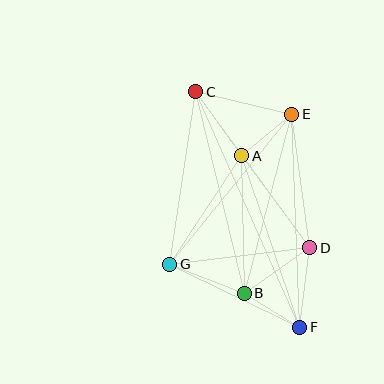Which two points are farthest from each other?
Points C and F are farthest from each other.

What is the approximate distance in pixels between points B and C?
The distance between B and C is approximately 207 pixels.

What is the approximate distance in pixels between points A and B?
The distance between A and B is approximately 137 pixels.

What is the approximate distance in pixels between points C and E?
The distance between C and E is approximately 99 pixels.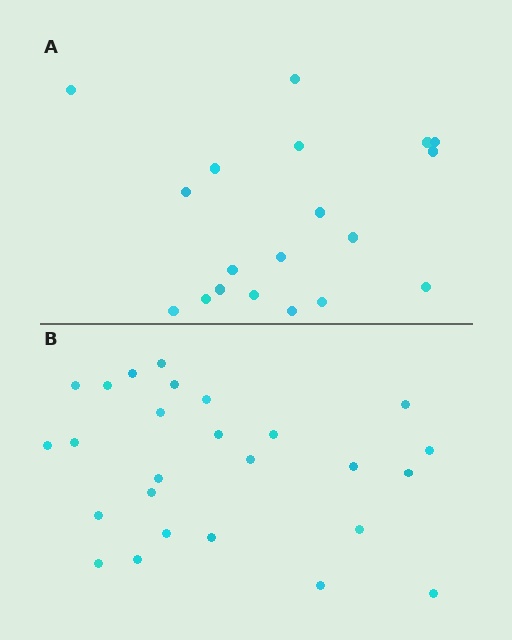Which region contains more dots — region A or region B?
Region B (the bottom region) has more dots.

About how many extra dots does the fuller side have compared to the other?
Region B has roughly 8 or so more dots than region A.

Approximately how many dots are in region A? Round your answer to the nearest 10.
About 20 dots. (The exact count is 19, which rounds to 20.)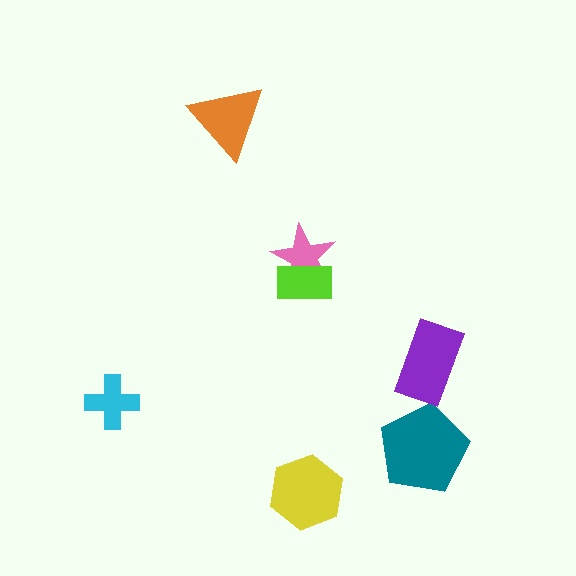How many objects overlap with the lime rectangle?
1 object overlaps with the lime rectangle.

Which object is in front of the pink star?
The lime rectangle is in front of the pink star.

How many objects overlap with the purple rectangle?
0 objects overlap with the purple rectangle.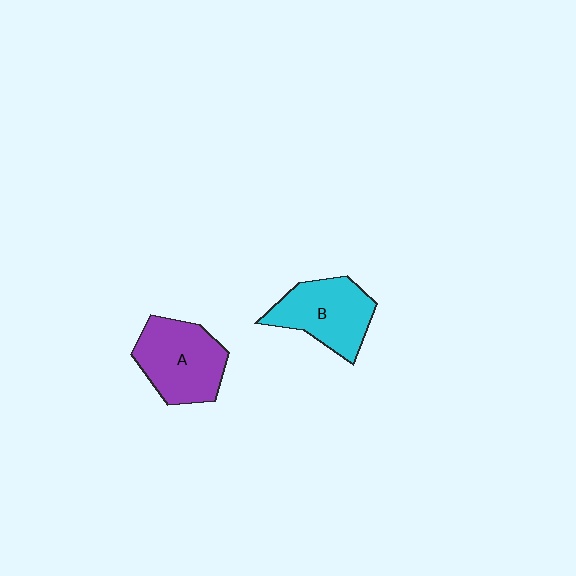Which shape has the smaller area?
Shape B (cyan).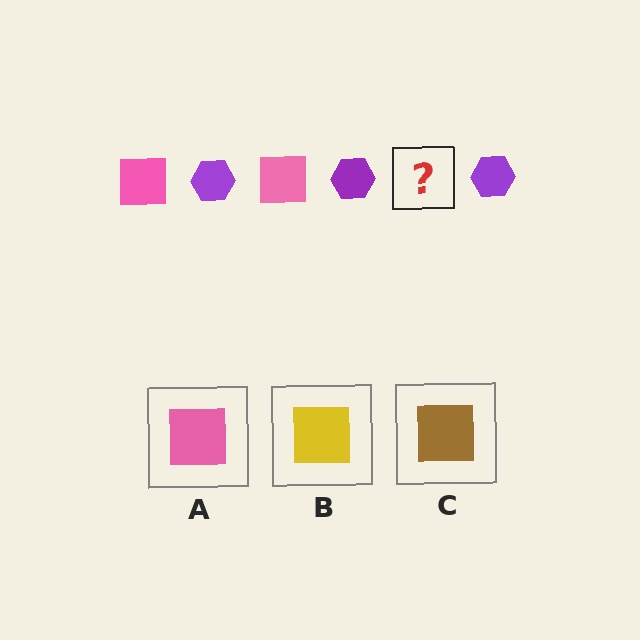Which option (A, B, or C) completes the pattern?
A.